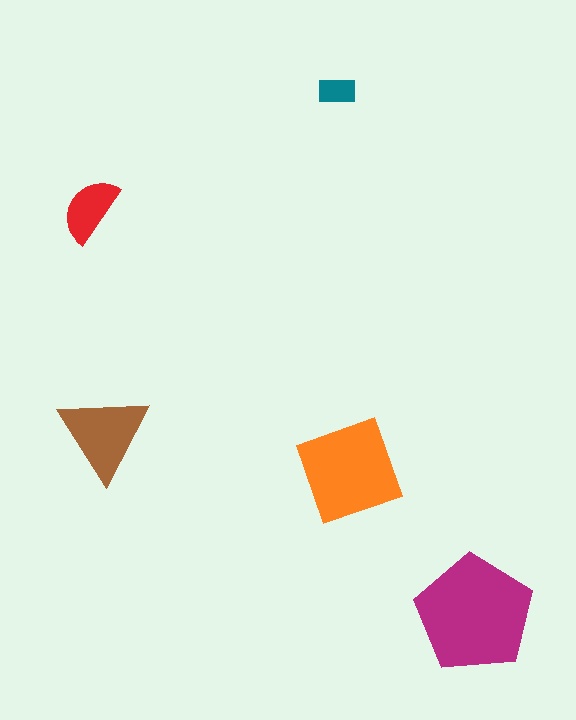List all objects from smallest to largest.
The teal rectangle, the red semicircle, the brown triangle, the orange square, the magenta pentagon.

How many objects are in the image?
There are 5 objects in the image.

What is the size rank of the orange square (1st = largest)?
2nd.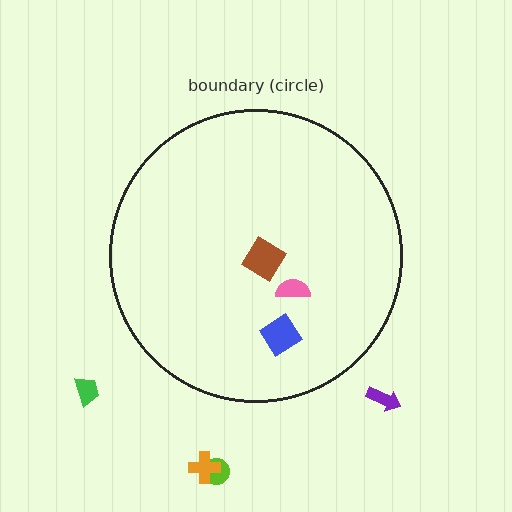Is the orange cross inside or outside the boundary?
Outside.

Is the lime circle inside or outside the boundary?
Outside.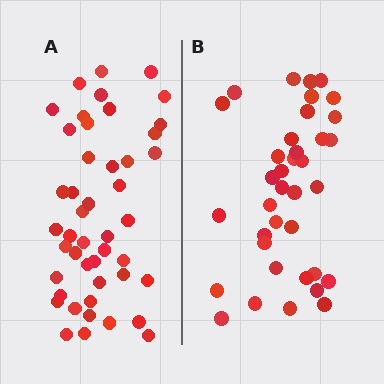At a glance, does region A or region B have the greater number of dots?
Region A (the left region) has more dots.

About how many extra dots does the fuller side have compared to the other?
Region A has roughly 8 or so more dots than region B.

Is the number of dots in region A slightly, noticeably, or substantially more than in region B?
Region A has only slightly more — the two regions are fairly close. The ratio is roughly 1.2 to 1.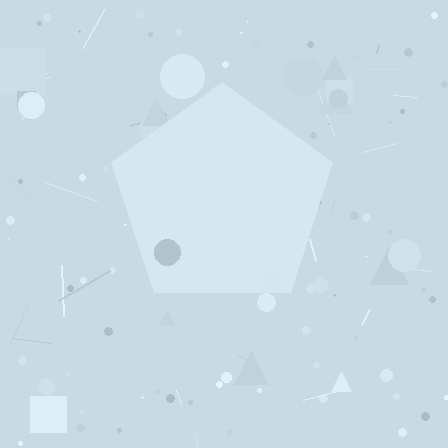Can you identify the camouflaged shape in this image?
The camouflaged shape is a pentagon.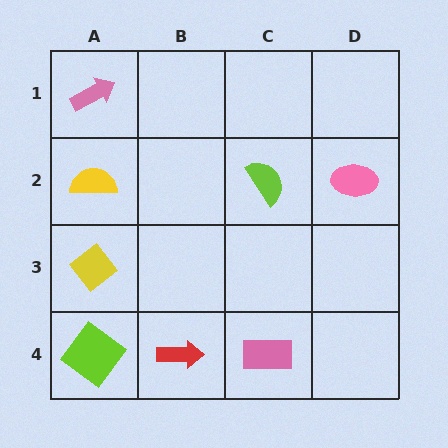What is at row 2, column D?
A pink ellipse.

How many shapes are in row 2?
3 shapes.